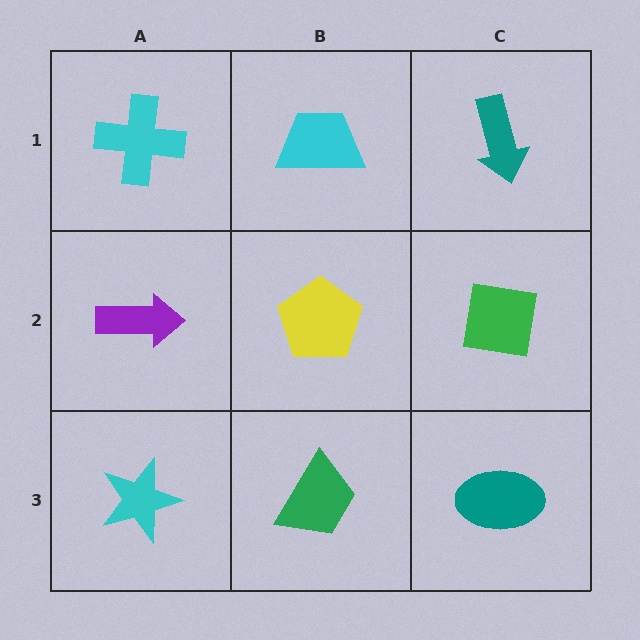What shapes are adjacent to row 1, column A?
A purple arrow (row 2, column A), a cyan trapezoid (row 1, column B).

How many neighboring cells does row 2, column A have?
3.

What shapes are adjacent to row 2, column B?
A cyan trapezoid (row 1, column B), a green trapezoid (row 3, column B), a purple arrow (row 2, column A), a green square (row 2, column C).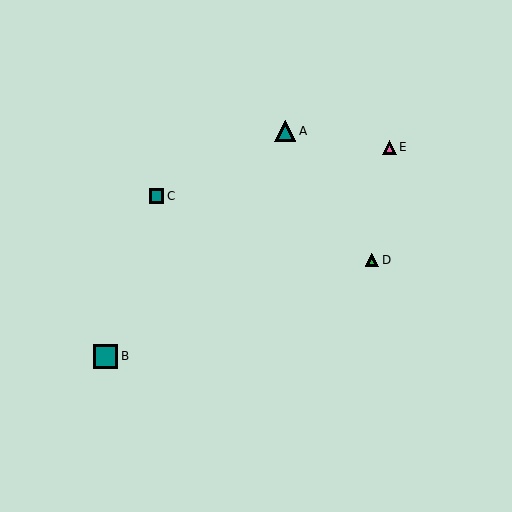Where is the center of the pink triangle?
The center of the pink triangle is at (390, 147).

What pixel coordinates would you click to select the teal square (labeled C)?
Click at (157, 196) to select the teal square C.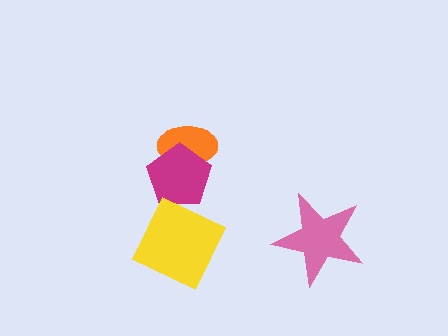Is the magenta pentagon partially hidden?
Yes, it is partially covered by another shape.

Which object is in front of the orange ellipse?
The magenta pentagon is in front of the orange ellipse.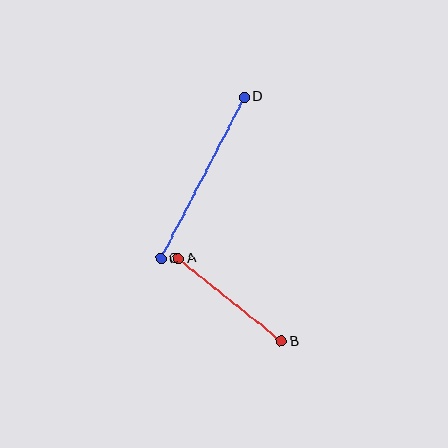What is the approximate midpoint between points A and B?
The midpoint is at approximately (230, 300) pixels.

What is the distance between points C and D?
The distance is approximately 182 pixels.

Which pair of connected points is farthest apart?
Points C and D are farthest apart.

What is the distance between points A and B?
The distance is approximately 132 pixels.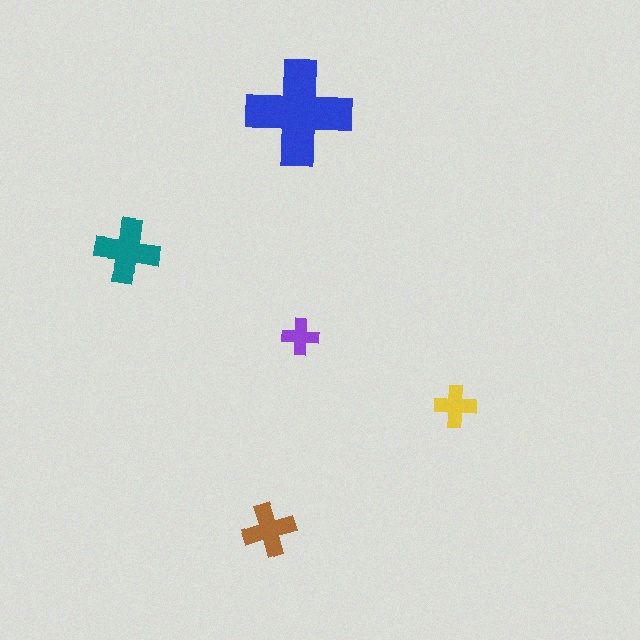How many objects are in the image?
There are 5 objects in the image.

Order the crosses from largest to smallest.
the blue one, the teal one, the brown one, the yellow one, the purple one.